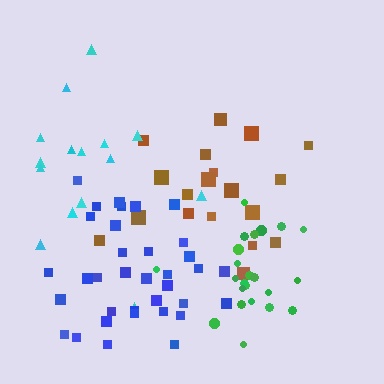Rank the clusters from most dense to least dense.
green, blue, brown, cyan.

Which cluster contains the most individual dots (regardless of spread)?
Blue (35).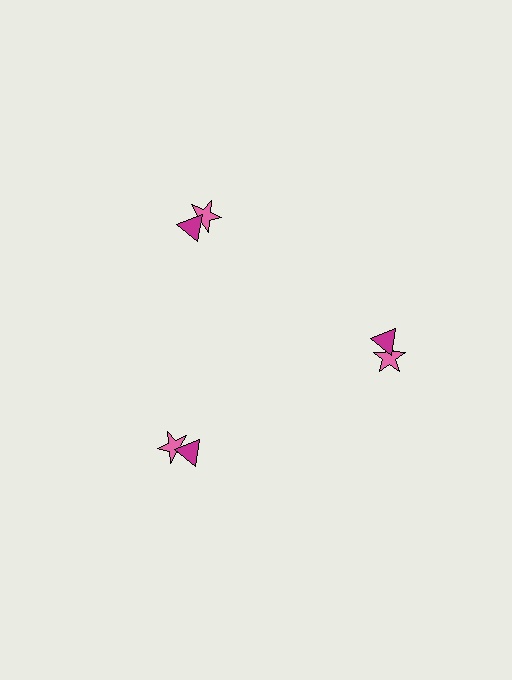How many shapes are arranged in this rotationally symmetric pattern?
There are 6 shapes, arranged in 3 groups of 2.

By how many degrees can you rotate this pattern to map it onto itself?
The pattern maps onto itself every 120 degrees of rotation.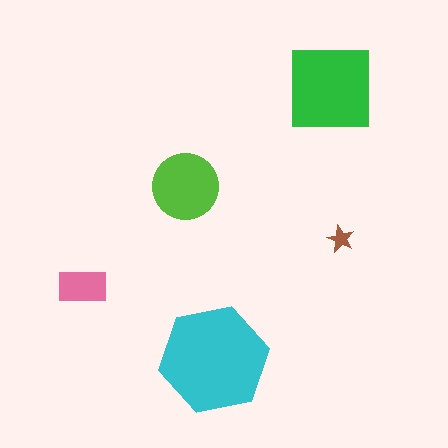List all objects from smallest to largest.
The brown star, the pink rectangle, the lime circle, the green square, the cyan hexagon.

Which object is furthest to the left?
The pink rectangle is leftmost.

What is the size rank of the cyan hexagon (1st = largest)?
1st.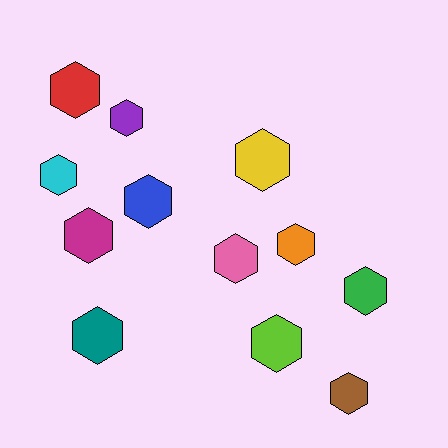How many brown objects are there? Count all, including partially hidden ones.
There is 1 brown object.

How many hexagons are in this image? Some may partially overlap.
There are 12 hexagons.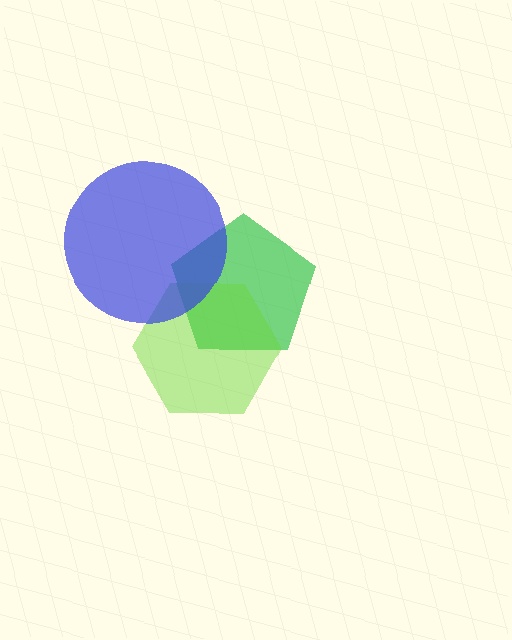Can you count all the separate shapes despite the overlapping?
Yes, there are 3 separate shapes.